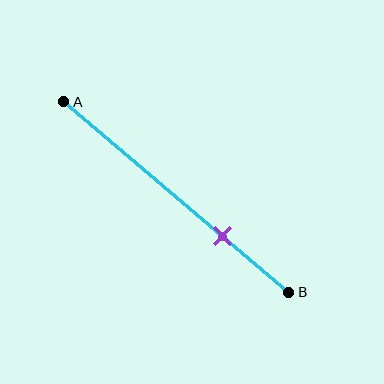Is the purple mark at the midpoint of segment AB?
No, the mark is at about 70% from A, not at the 50% midpoint.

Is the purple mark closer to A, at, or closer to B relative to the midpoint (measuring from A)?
The purple mark is closer to point B than the midpoint of segment AB.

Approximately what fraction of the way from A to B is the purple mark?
The purple mark is approximately 70% of the way from A to B.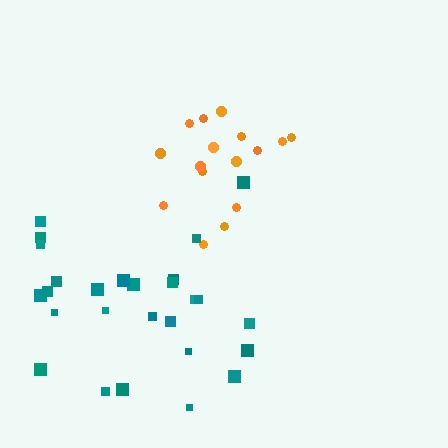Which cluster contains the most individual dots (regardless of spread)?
Teal (27).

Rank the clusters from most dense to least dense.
orange, teal.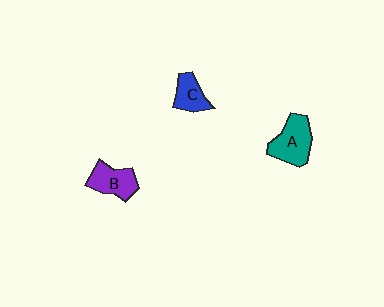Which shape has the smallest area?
Shape C (blue).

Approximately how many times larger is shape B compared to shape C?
Approximately 1.3 times.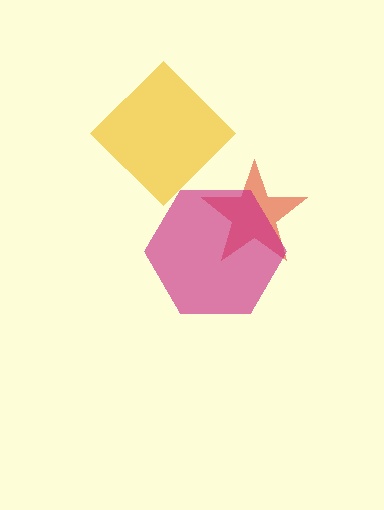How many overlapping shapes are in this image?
There are 3 overlapping shapes in the image.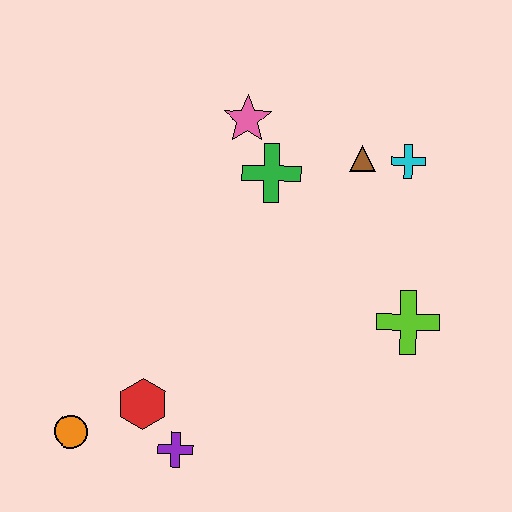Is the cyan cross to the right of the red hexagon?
Yes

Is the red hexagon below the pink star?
Yes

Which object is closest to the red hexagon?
The purple cross is closest to the red hexagon.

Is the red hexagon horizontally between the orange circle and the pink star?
Yes